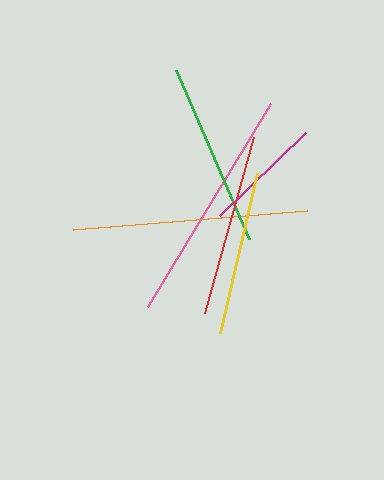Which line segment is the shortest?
The magenta line is the shortest at approximately 119 pixels.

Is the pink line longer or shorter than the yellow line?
The pink line is longer than the yellow line.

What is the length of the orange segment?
The orange segment is approximately 235 pixels long.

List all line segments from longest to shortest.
From longest to shortest: pink, orange, green, red, yellow, magenta.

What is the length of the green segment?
The green segment is approximately 184 pixels long.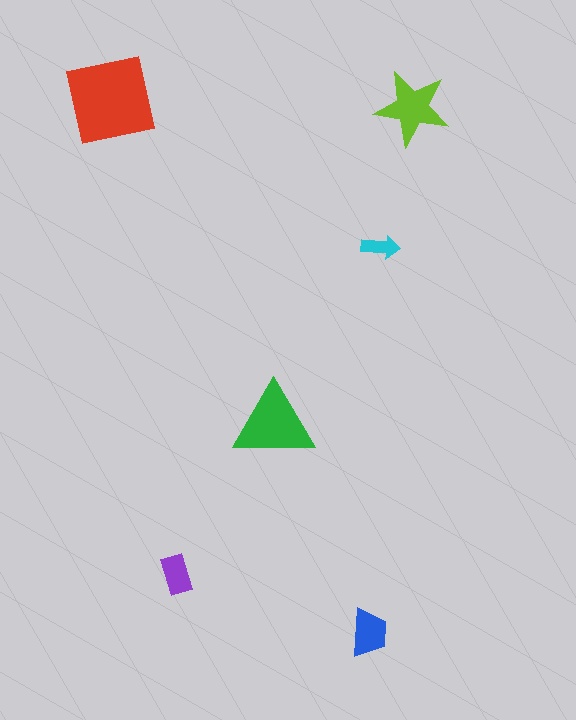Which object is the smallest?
The cyan arrow.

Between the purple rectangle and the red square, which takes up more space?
The red square.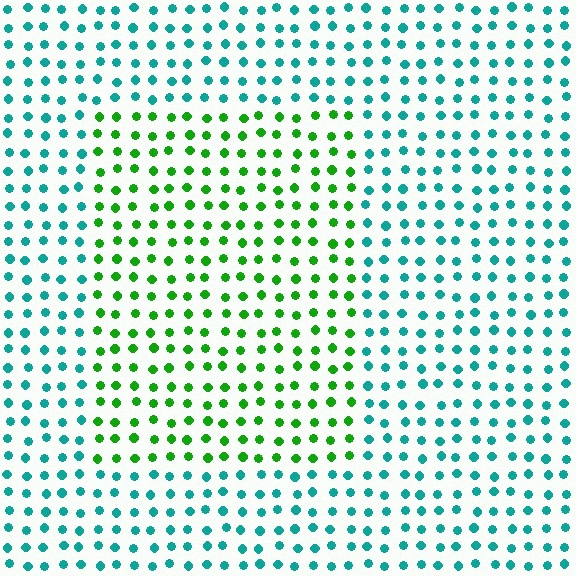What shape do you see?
I see a rectangle.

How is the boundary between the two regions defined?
The boundary is defined purely by a slight shift in hue (about 55 degrees). Spacing, size, and orientation are identical on both sides.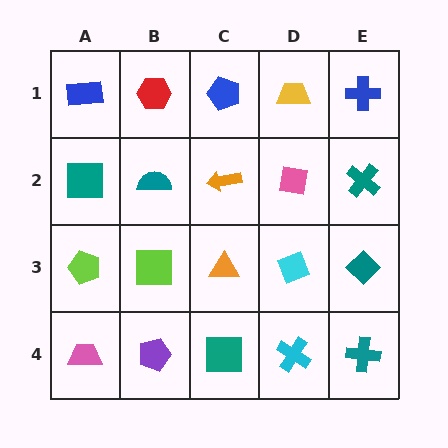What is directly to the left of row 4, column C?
A purple pentagon.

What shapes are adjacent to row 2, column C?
A blue pentagon (row 1, column C), an orange triangle (row 3, column C), a teal semicircle (row 2, column B), a pink square (row 2, column D).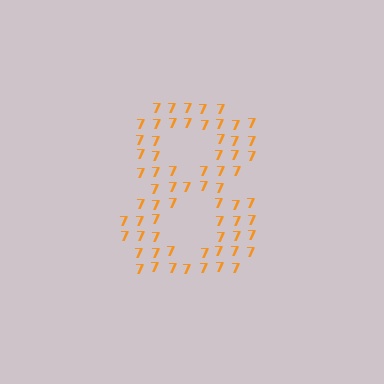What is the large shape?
The large shape is the digit 8.